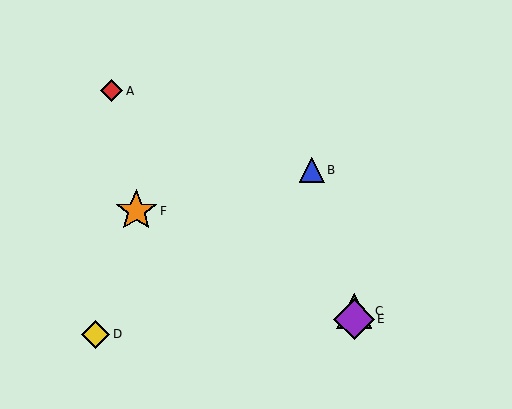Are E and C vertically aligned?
Yes, both are at x≈354.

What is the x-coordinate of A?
Object A is at x≈112.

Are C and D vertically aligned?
No, C is at x≈354 and D is at x≈95.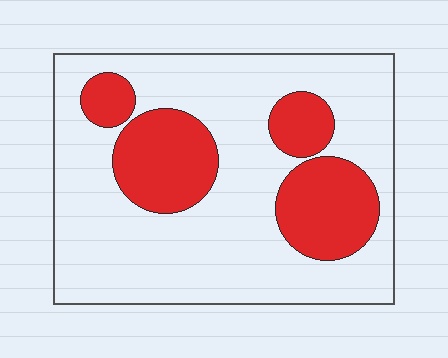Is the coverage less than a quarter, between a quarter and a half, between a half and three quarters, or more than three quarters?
Between a quarter and a half.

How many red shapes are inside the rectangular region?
4.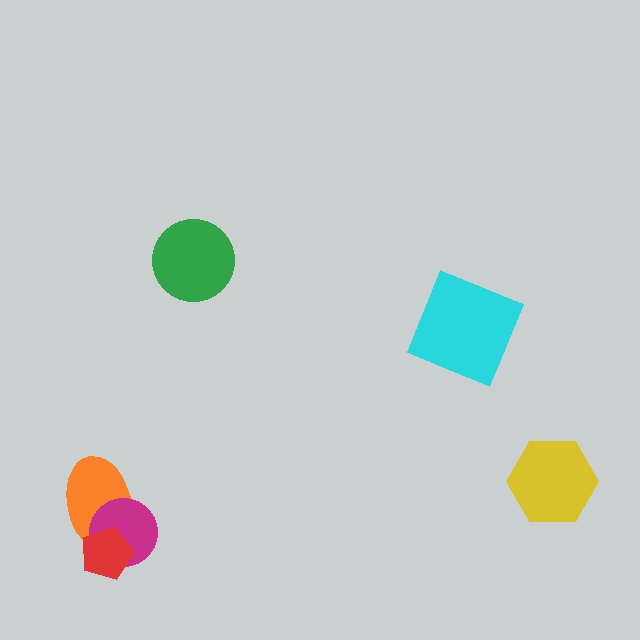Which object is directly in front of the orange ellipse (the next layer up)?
The magenta circle is directly in front of the orange ellipse.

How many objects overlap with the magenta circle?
2 objects overlap with the magenta circle.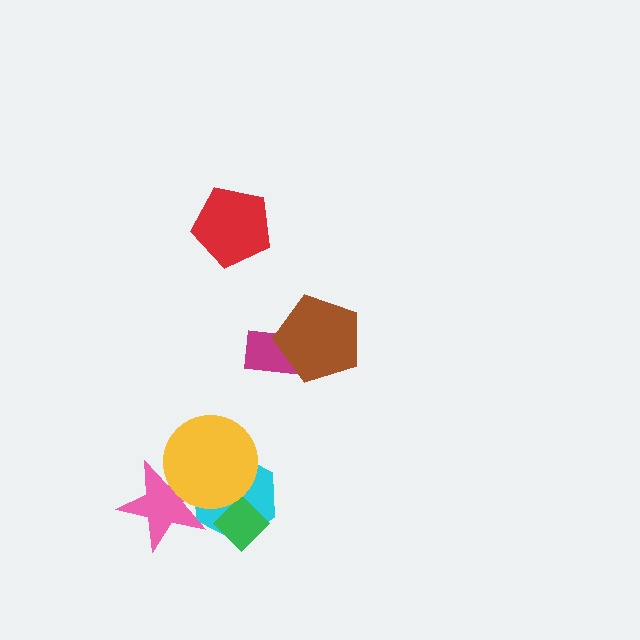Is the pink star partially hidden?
Yes, it is partially covered by another shape.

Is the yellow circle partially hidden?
No, no other shape covers it.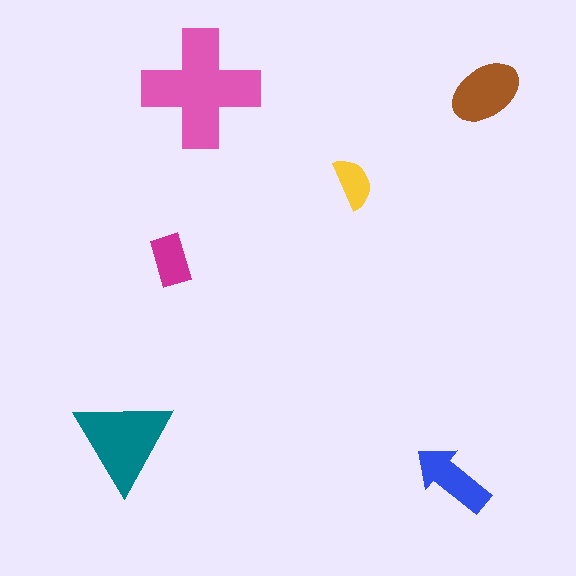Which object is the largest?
The pink cross.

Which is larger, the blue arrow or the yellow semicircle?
The blue arrow.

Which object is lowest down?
The blue arrow is bottommost.